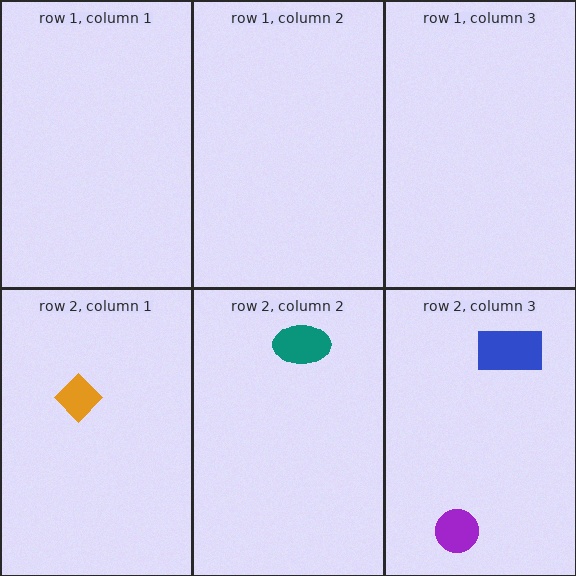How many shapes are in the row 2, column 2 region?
1.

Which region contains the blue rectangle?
The row 2, column 3 region.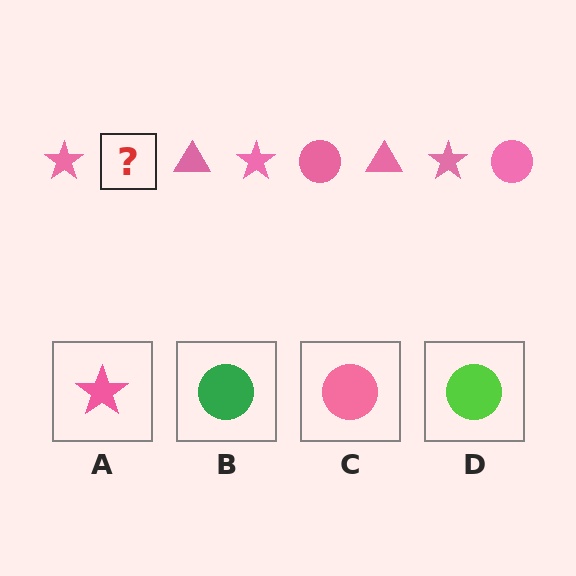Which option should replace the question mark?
Option C.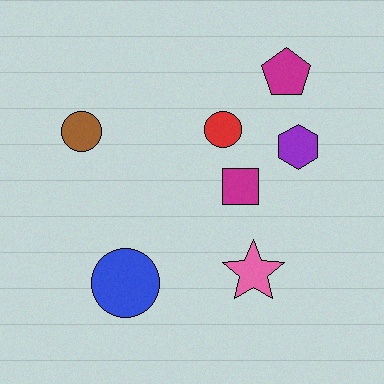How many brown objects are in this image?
There is 1 brown object.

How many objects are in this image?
There are 7 objects.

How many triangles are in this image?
There are no triangles.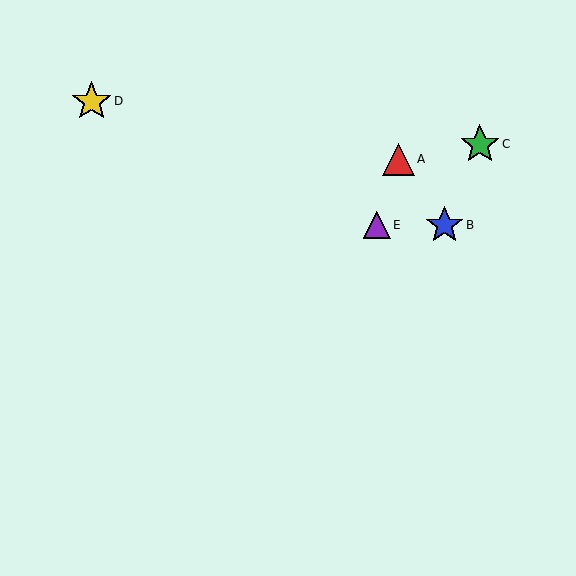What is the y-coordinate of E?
Object E is at y≈225.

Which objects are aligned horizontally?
Objects B, E are aligned horizontally.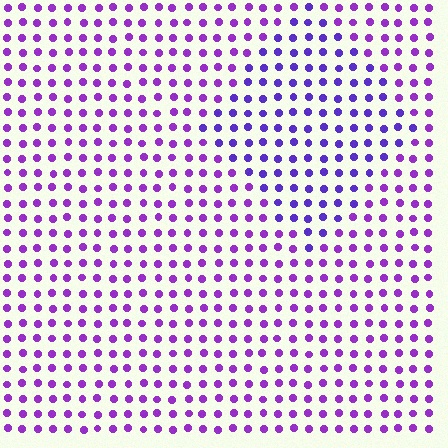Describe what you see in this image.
The image is filled with small purple elements in a uniform arrangement. A diamond-shaped region is visible where the elements are tinted to a slightly different hue, forming a subtle color boundary.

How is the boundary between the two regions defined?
The boundary is defined purely by a slight shift in hue (about 25 degrees). Spacing, size, and orientation are identical on both sides.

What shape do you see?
I see a diamond.